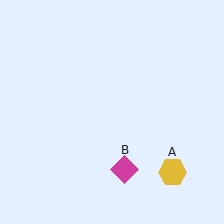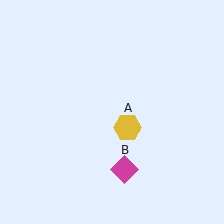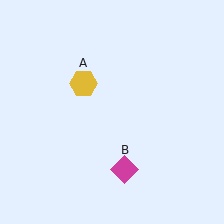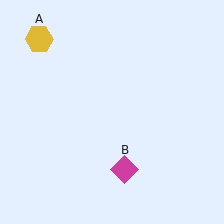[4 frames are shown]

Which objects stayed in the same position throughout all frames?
Magenta diamond (object B) remained stationary.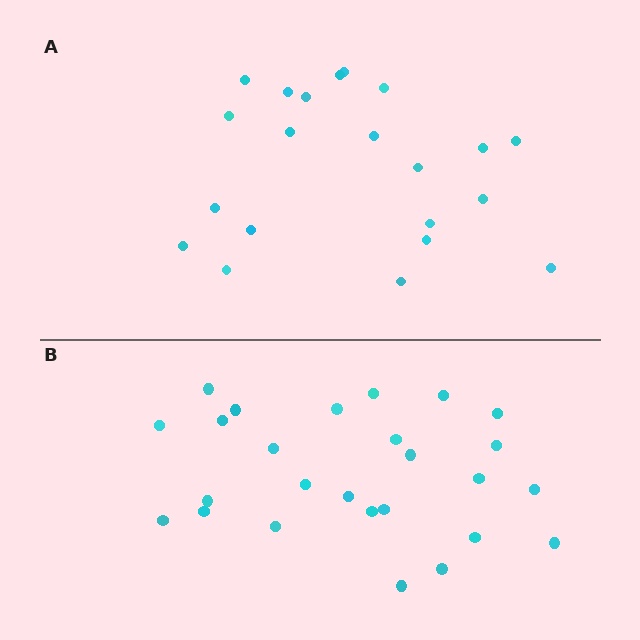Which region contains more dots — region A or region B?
Region B (the bottom region) has more dots.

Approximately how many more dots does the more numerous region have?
Region B has about 5 more dots than region A.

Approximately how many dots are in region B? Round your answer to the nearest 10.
About 30 dots. (The exact count is 26, which rounds to 30.)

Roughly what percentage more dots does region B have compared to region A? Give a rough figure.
About 25% more.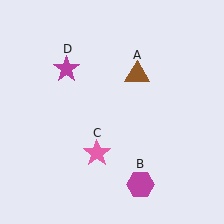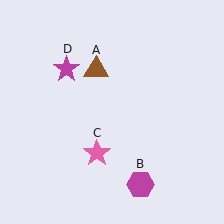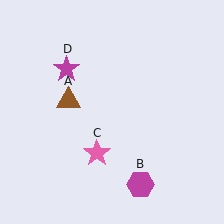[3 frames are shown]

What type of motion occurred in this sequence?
The brown triangle (object A) rotated counterclockwise around the center of the scene.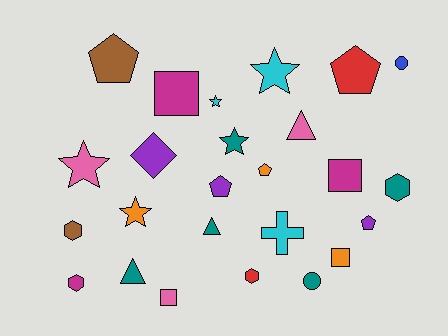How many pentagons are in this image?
There are 5 pentagons.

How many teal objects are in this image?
There are 5 teal objects.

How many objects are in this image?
There are 25 objects.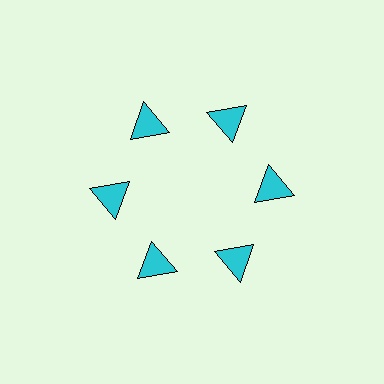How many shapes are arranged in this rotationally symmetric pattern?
There are 6 shapes, arranged in 6 groups of 1.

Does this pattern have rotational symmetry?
Yes, this pattern has 6-fold rotational symmetry. It looks the same after rotating 60 degrees around the center.